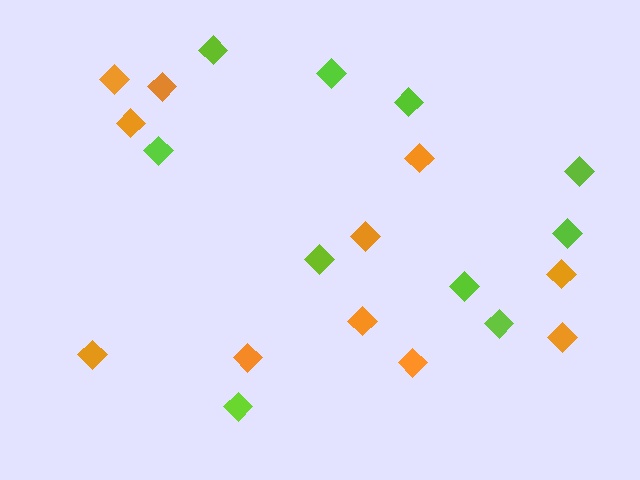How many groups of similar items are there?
There are 2 groups: one group of lime diamonds (10) and one group of orange diamonds (11).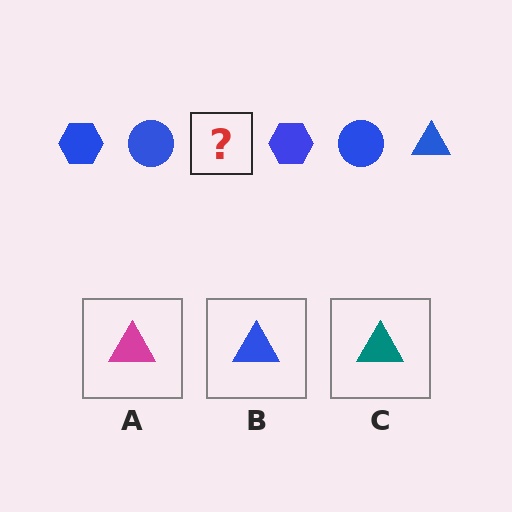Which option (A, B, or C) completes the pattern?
B.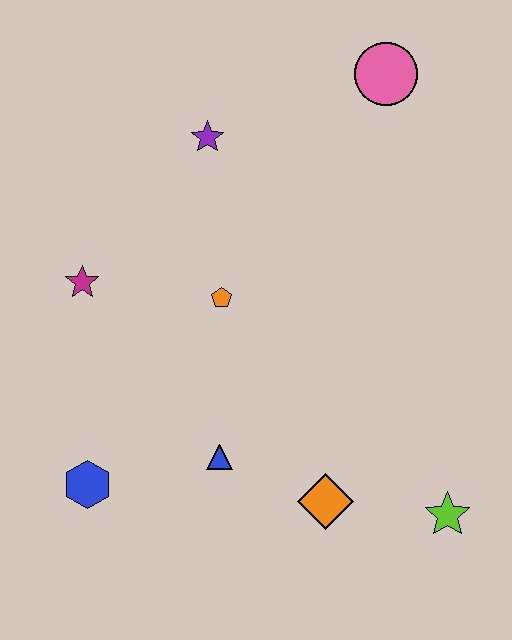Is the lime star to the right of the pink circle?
Yes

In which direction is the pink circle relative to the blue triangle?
The pink circle is above the blue triangle.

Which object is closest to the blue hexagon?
The blue triangle is closest to the blue hexagon.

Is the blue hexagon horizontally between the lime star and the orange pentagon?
No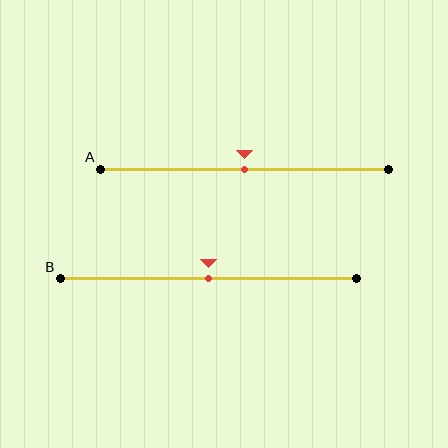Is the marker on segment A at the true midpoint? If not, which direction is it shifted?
Yes, the marker on segment A is at the true midpoint.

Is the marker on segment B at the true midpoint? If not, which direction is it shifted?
Yes, the marker on segment B is at the true midpoint.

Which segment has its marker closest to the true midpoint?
Segment A has its marker closest to the true midpoint.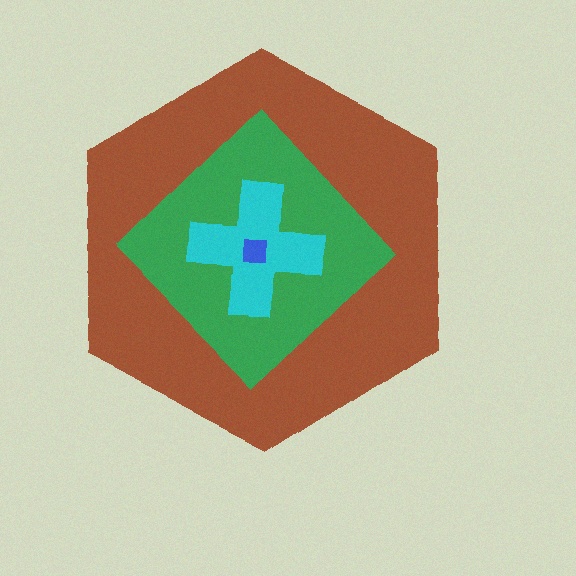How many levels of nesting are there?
4.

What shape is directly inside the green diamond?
The cyan cross.